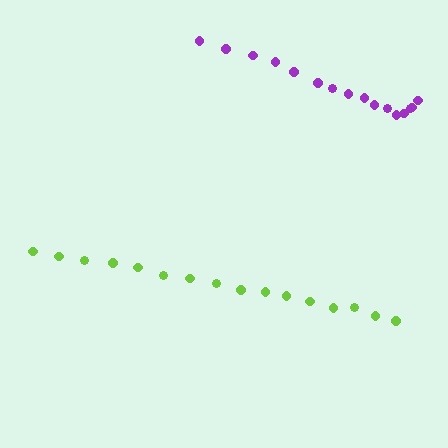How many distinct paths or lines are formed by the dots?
There are 2 distinct paths.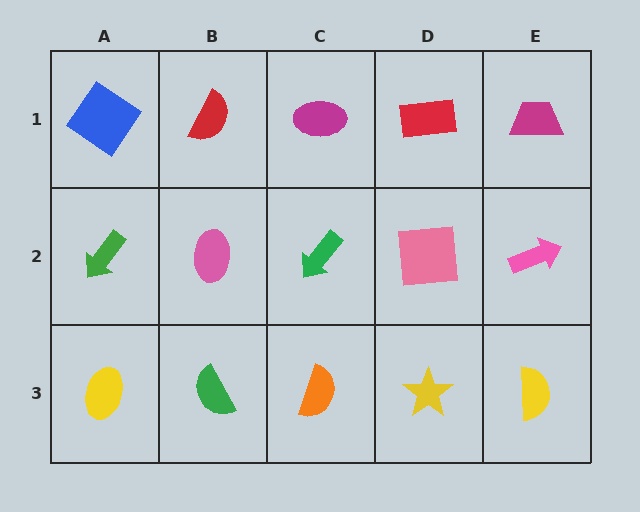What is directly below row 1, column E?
A pink arrow.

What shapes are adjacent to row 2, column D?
A red rectangle (row 1, column D), a yellow star (row 3, column D), a green arrow (row 2, column C), a pink arrow (row 2, column E).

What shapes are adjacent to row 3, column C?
A green arrow (row 2, column C), a green semicircle (row 3, column B), a yellow star (row 3, column D).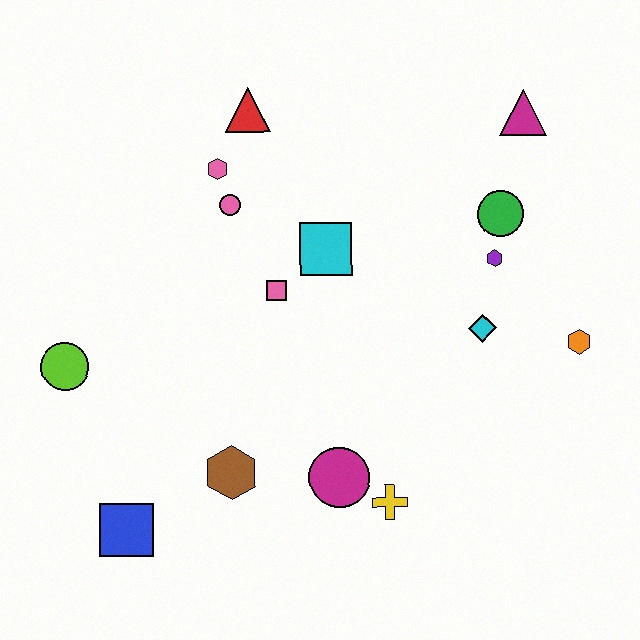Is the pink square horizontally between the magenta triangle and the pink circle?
Yes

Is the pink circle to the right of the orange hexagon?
No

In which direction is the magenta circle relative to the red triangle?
The magenta circle is below the red triangle.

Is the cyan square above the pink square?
Yes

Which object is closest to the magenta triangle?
The green circle is closest to the magenta triangle.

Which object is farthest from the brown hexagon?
The magenta triangle is farthest from the brown hexagon.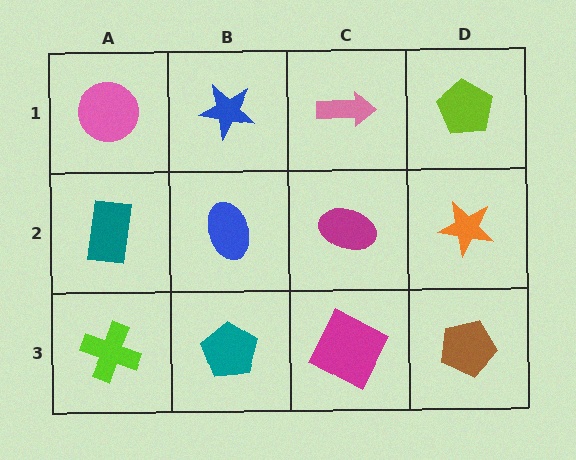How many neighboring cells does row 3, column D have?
2.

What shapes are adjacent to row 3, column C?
A magenta ellipse (row 2, column C), a teal pentagon (row 3, column B), a brown pentagon (row 3, column D).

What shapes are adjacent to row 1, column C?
A magenta ellipse (row 2, column C), a blue star (row 1, column B), a lime pentagon (row 1, column D).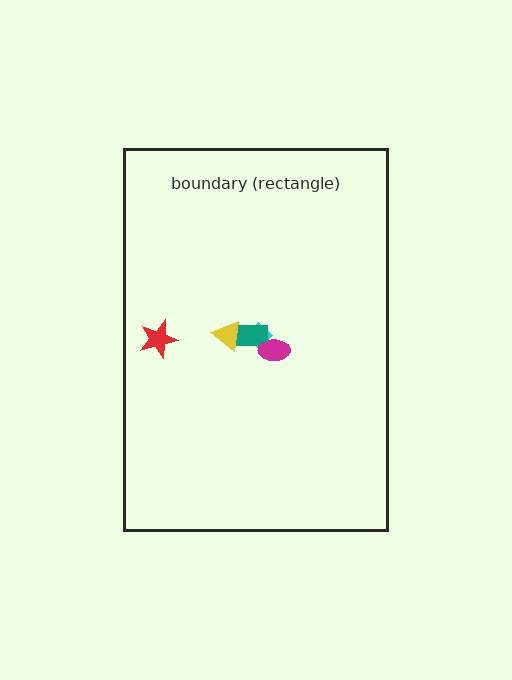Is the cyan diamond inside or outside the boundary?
Inside.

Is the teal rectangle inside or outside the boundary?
Inside.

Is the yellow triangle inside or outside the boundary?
Inside.